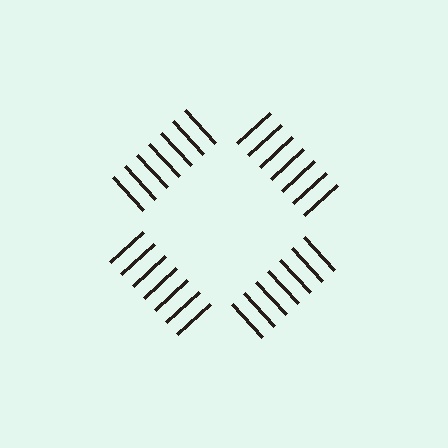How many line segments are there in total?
28 — 7 along each of the 4 edges.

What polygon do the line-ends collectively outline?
An illusory square — the line segments terminate on its edges but no continuous stroke is drawn.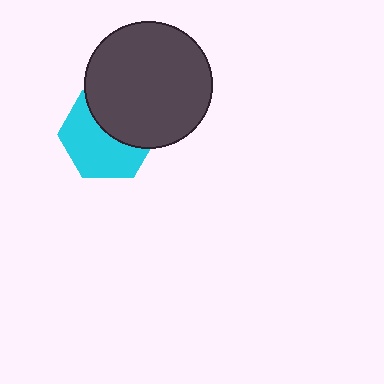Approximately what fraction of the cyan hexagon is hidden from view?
Roughly 44% of the cyan hexagon is hidden behind the dark gray circle.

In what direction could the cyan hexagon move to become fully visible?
The cyan hexagon could move down. That would shift it out from behind the dark gray circle entirely.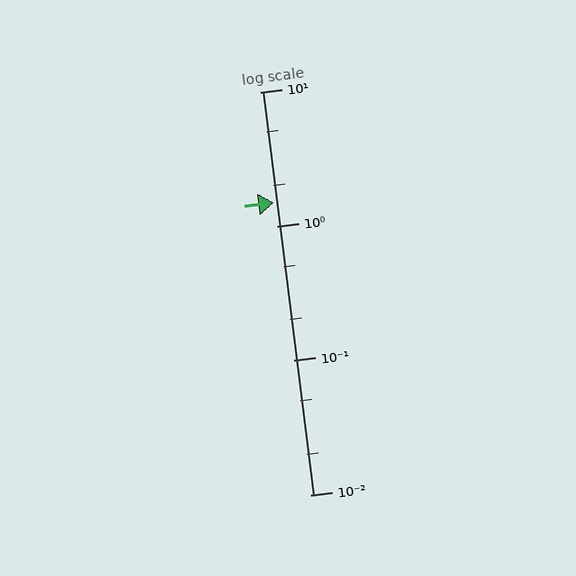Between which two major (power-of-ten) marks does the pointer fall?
The pointer is between 1 and 10.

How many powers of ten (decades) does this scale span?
The scale spans 3 decades, from 0.01 to 10.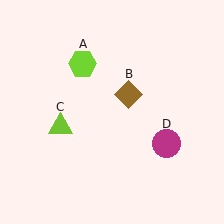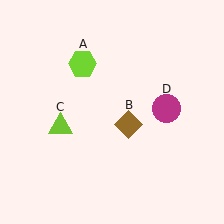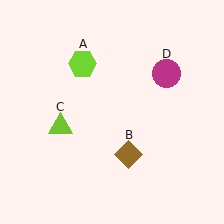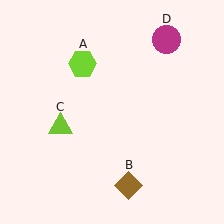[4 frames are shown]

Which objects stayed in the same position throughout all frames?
Lime hexagon (object A) and lime triangle (object C) remained stationary.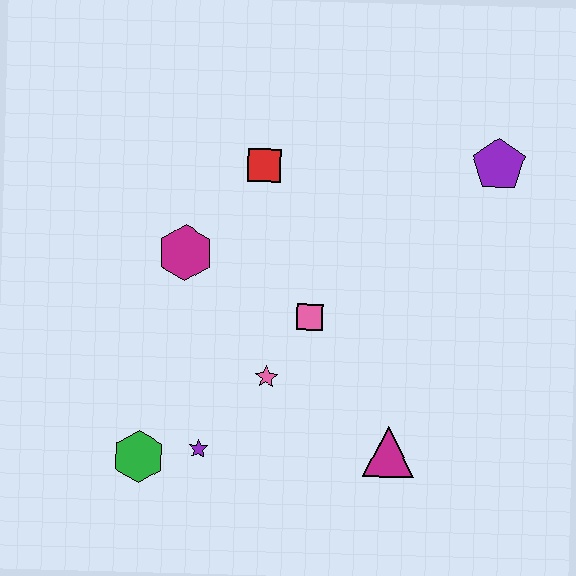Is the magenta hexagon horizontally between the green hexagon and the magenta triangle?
Yes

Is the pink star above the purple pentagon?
No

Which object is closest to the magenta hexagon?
The red square is closest to the magenta hexagon.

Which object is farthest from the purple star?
The purple pentagon is farthest from the purple star.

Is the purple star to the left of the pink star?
Yes